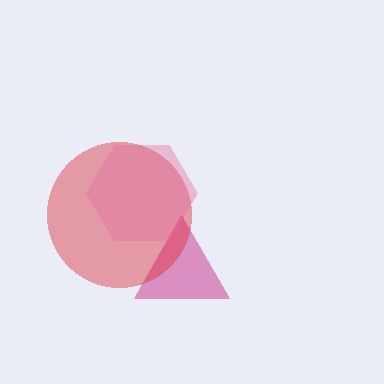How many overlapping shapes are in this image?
There are 3 overlapping shapes in the image.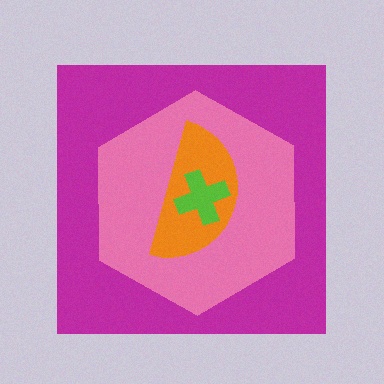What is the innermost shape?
The lime cross.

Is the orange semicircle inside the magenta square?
Yes.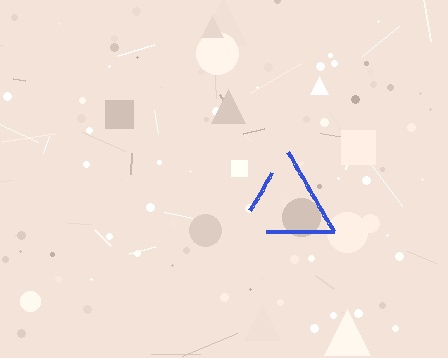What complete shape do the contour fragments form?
The contour fragments form a triangle.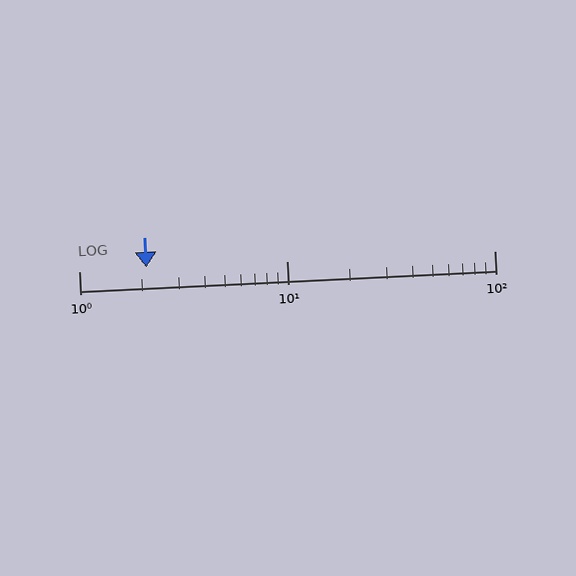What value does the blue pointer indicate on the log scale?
The pointer indicates approximately 2.1.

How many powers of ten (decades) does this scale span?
The scale spans 2 decades, from 1 to 100.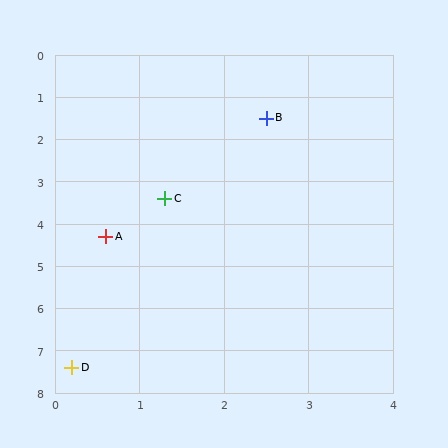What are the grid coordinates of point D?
Point D is at approximately (0.2, 7.4).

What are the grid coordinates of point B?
Point B is at approximately (2.5, 1.5).